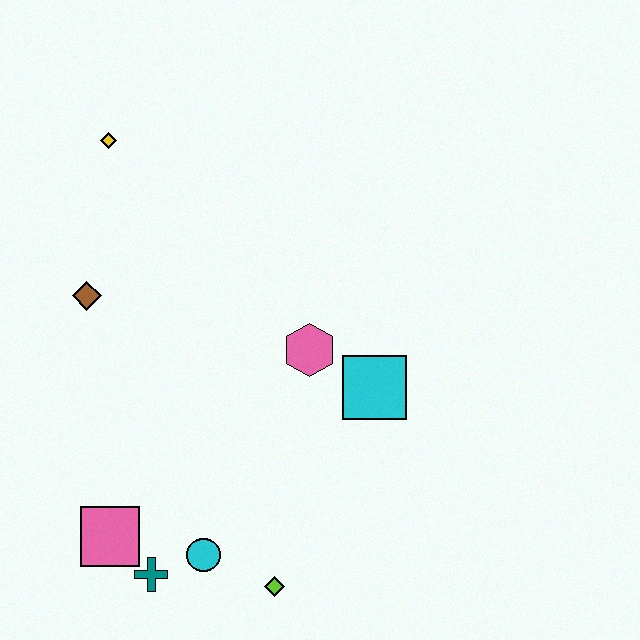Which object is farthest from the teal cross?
The yellow diamond is farthest from the teal cross.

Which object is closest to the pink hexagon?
The cyan square is closest to the pink hexagon.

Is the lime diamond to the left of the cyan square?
Yes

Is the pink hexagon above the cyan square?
Yes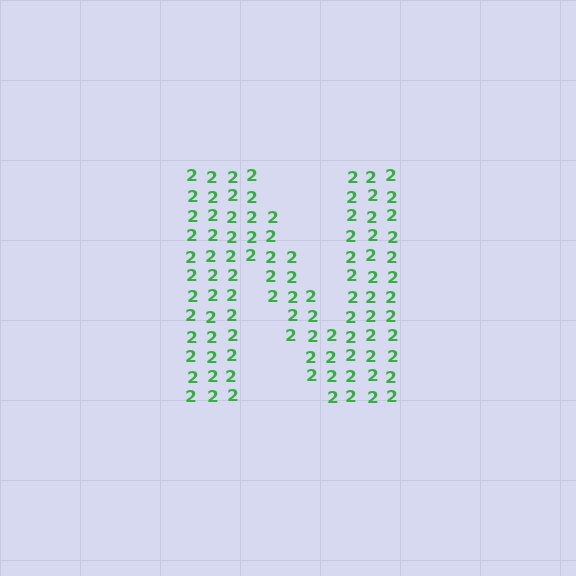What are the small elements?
The small elements are digit 2's.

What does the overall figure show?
The overall figure shows the letter N.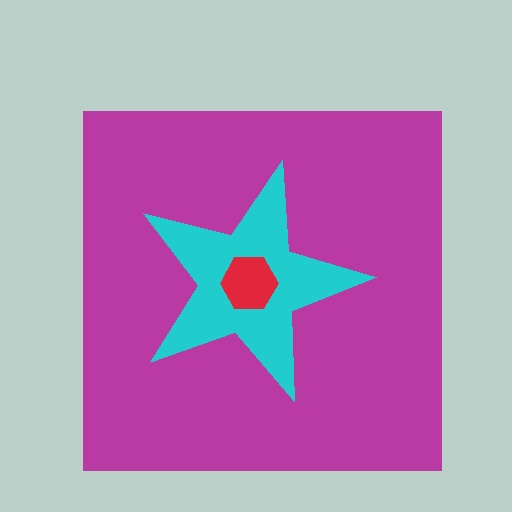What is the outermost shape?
The magenta square.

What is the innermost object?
The red hexagon.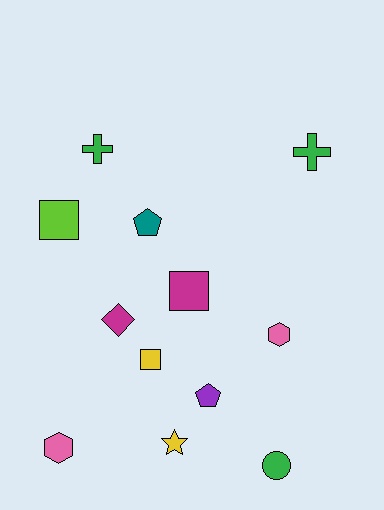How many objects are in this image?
There are 12 objects.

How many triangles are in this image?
There are no triangles.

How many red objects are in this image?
There are no red objects.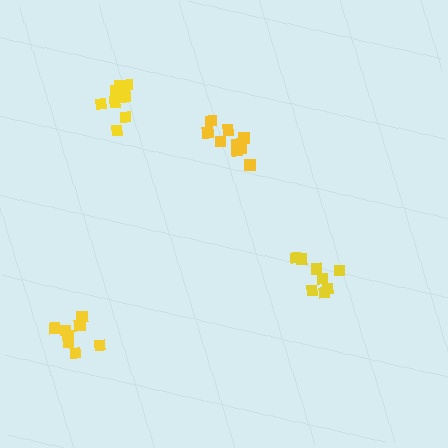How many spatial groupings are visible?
There are 4 spatial groupings.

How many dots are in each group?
Group 1: 8 dots, Group 2: 9 dots, Group 3: 8 dots, Group 4: 9 dots (34 total).